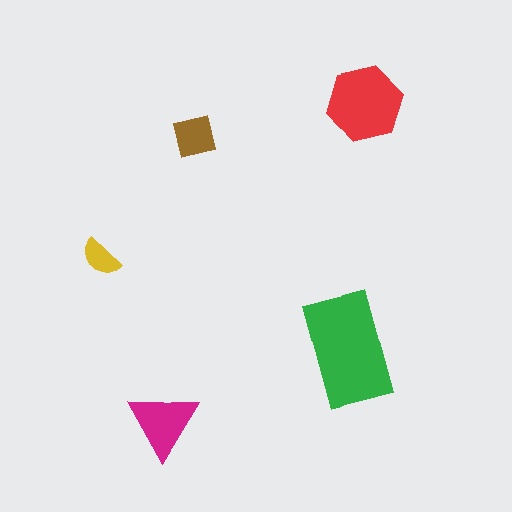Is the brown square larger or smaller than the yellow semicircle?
Larger.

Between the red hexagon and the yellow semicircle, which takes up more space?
The red hexagon.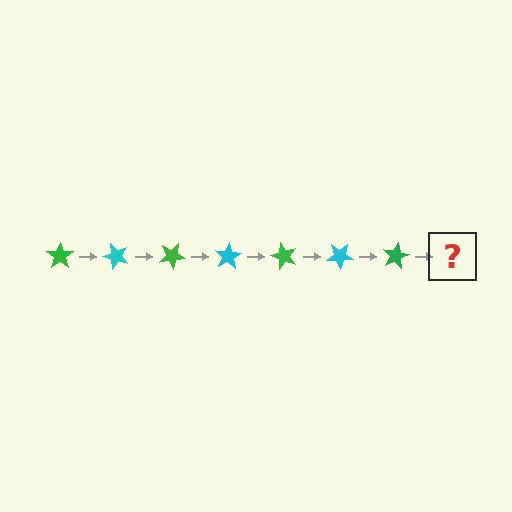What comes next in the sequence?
The next element should be a cyan star, rotated 350 degrees from the start.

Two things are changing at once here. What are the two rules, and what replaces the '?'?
The two rules are that it rotates 50 degrees each step and the color cycles through green and cyan. The '?' should be a cyan star, rotated 350 degrees from the start.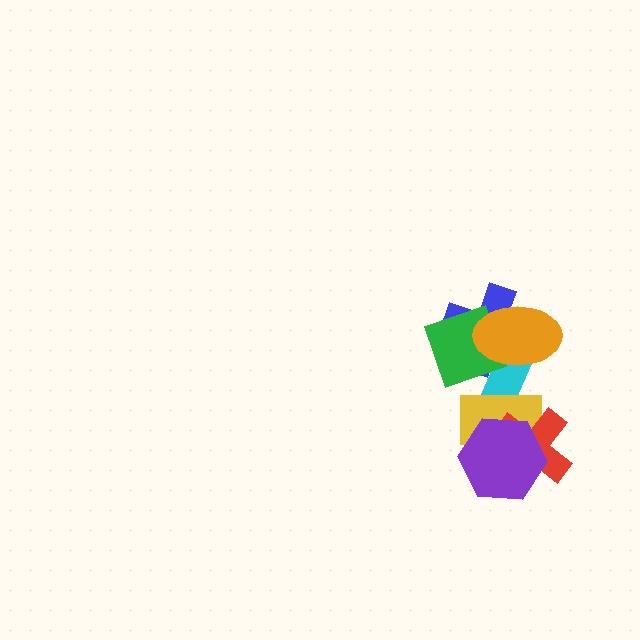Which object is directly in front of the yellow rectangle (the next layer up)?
The red cross is directly in front of the yellow rectangle.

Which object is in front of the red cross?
The purple hexagon is in front of the red cross.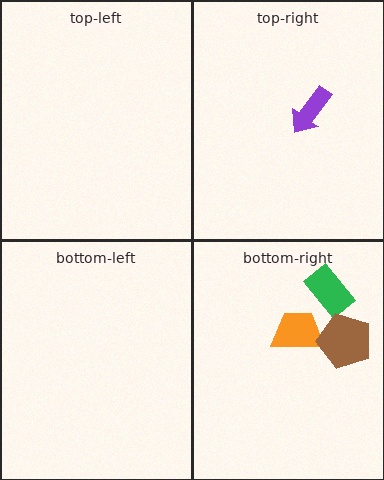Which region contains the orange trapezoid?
The bottom-right region.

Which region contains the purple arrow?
The top-right region.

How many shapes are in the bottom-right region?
3.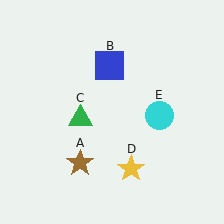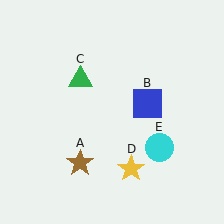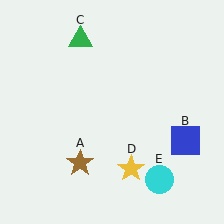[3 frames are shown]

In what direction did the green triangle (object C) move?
The green triangle (object C) moved up.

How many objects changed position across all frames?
3 objects changed position: blue square (object B), green triangle (object C), cyan circle (object E).